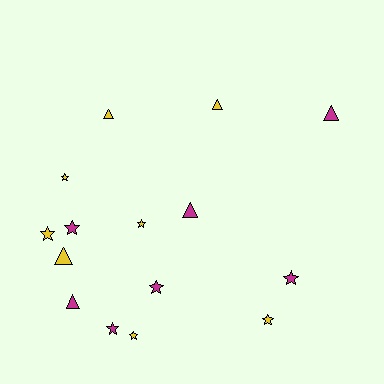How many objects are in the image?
There are 15 objects.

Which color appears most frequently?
Yellow, with 8 objects.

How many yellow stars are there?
There are 5 yellow stars.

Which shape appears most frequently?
Star, with 9 objects.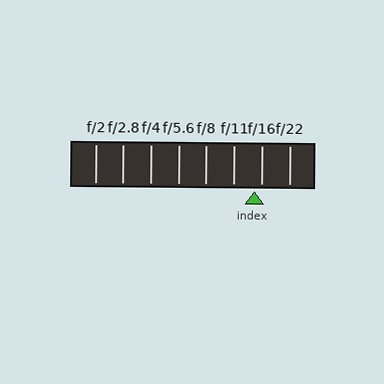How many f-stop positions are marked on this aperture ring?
There are 8 f-stop positions marked.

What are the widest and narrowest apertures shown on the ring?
The widest aperture shown is f/2 and the narrowest is f/22.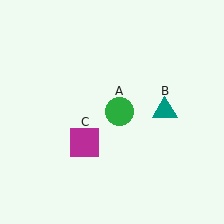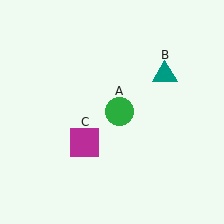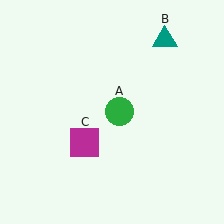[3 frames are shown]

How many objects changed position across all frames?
1 object changed position: teal triangle (object B).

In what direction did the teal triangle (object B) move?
The teal triangle (object B) moved up.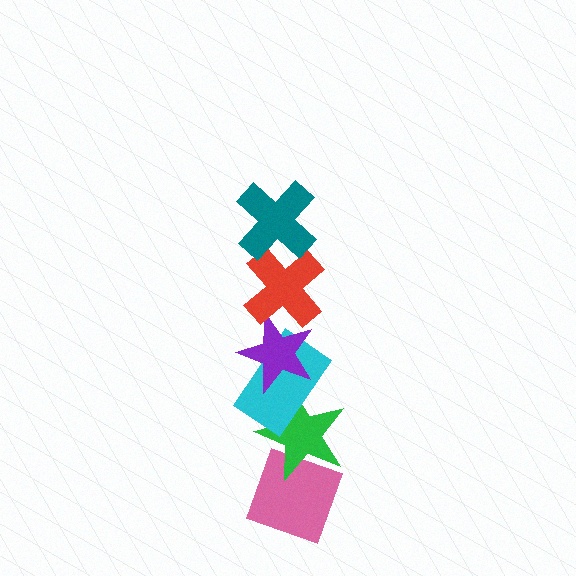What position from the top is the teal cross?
The teal cross is 1st from the top.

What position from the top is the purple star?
The purple star is 3rd from the top.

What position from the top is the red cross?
The red cross is 2nd from the top.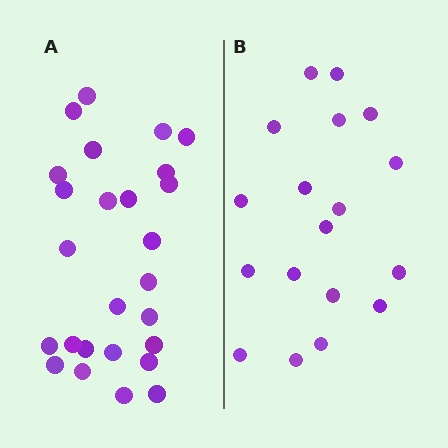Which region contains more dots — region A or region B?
Region A (the left region) has more dots.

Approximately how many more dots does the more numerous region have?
Region A has roughly 8 or so more dots than region B.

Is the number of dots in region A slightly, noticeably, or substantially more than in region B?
Region A has noticeably more, but not dramatically so. The ratio is roughly 1.4 to 1.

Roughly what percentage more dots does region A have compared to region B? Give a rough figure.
About 45% more.